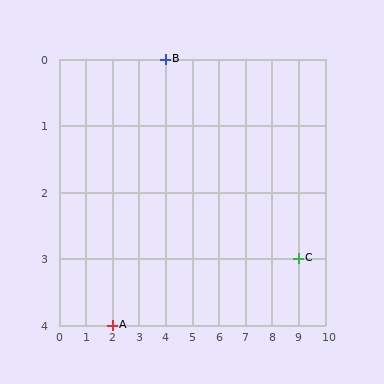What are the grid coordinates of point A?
Point A is at grid coordinates (2, 4).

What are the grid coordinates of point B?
Point B is at grid coordinates (4, 0).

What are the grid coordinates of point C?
Point C is at grid coordinates (9, 3).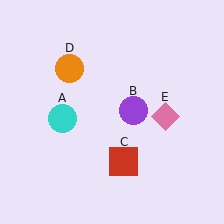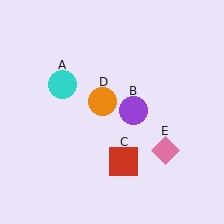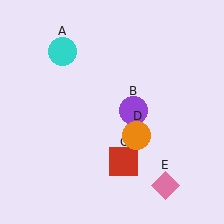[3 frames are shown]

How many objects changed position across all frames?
3 objects changed position: cyan circle (object A), orange circle (object D), pink diamond (object E).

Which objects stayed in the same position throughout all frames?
Purple circle (object B) and red square (object C) remained stationary.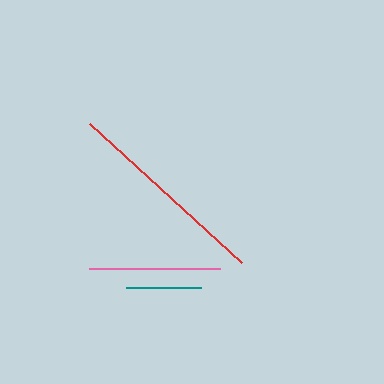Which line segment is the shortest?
The teal line is the shortest at approximately 76 pixels.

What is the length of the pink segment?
The pink segment is approximately 131 pixels long.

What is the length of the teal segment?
The teal segment is approximately 76 pixels long.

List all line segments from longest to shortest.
From longest to shortest: red, pink, teal.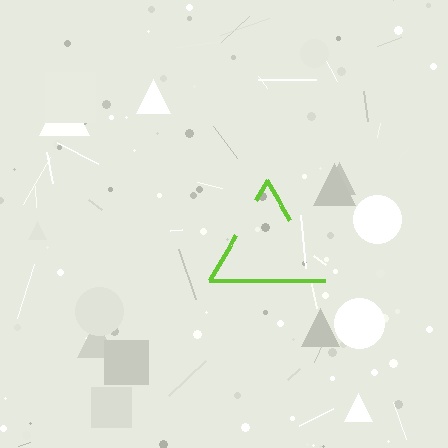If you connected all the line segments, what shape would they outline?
They would outline a triangle.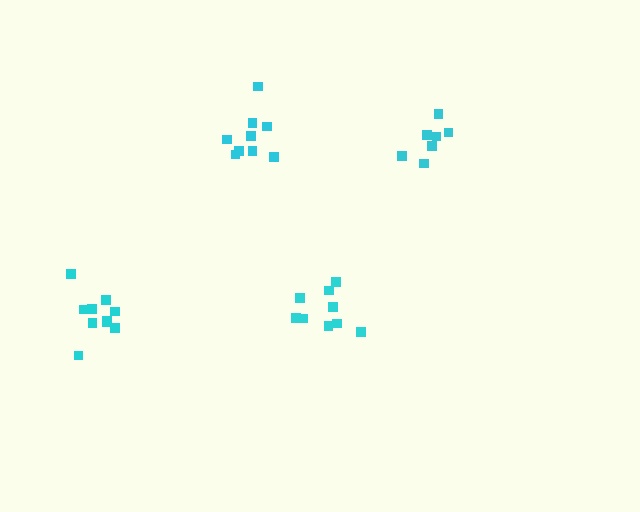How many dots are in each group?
Group 1: 9 dots, Group 2: 9 dots, Group 3: 7 dots, Group 4: 10 dots (35 total).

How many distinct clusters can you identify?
There are 4 distinct clusters.